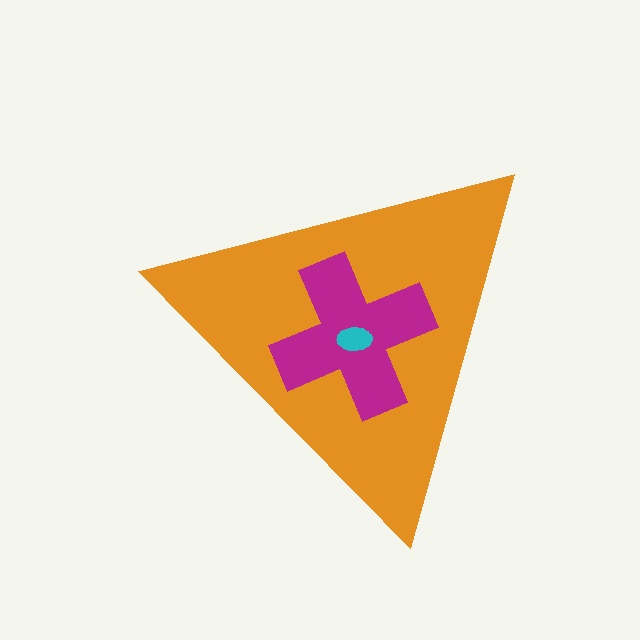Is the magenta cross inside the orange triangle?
Yes.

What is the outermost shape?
The orange triangle.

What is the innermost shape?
The cyan ellipse.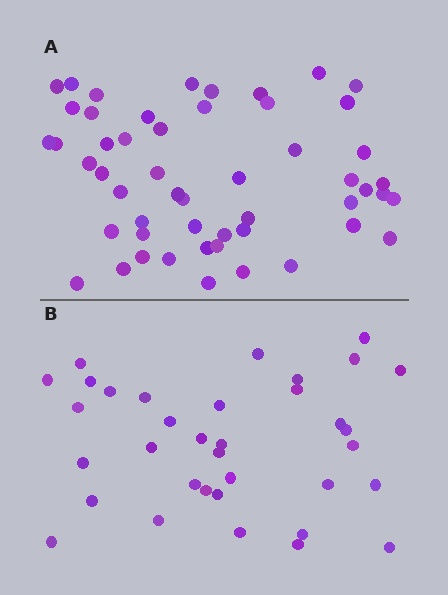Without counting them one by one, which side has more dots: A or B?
Region A (the top region) has more dots.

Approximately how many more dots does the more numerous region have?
Region A has approximately 15 more dots than region B.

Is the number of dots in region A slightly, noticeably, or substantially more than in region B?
Region A has substantially more. The ratio is roughly 1.5 to 1.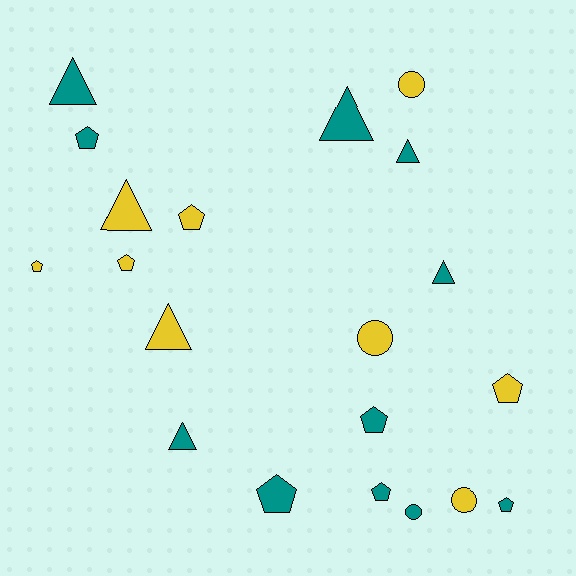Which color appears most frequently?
Teal, with 11 objects.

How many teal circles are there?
There is 1 teal circle.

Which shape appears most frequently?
Pentagon, with 9 objects.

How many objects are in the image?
There are 20 objects.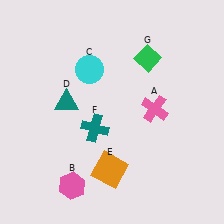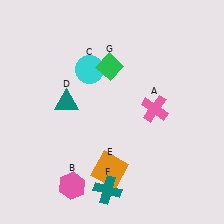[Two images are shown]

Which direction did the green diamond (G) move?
The green diamond (G) moved left.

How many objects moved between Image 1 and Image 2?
2 objects moved between the two images.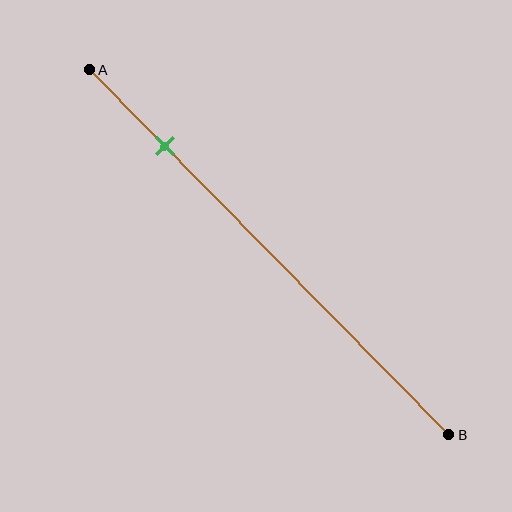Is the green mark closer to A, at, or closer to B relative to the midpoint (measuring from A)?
The green mark is closer to point A than the midpoint of segment AB.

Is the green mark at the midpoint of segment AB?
No, the mark is at about 20% from A, not at the 50% midpoint.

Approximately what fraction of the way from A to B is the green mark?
The green mark is approximately 20% of the way from A to B.